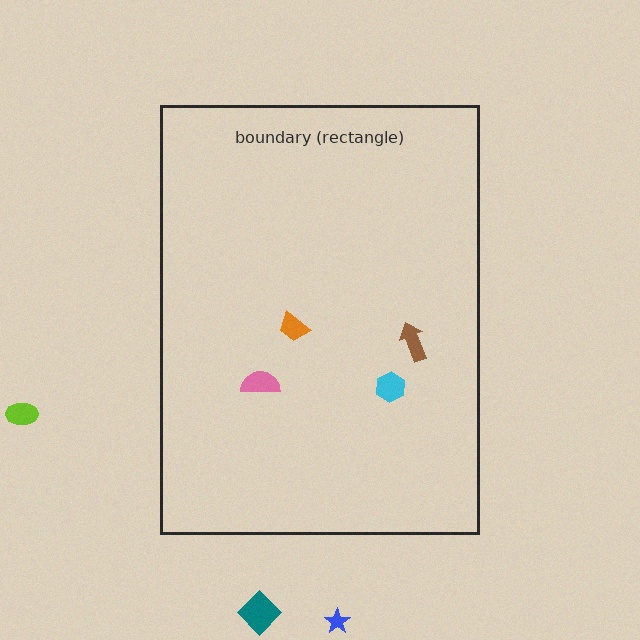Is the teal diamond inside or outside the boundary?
Outside.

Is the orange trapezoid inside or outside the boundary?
Inside.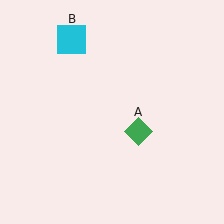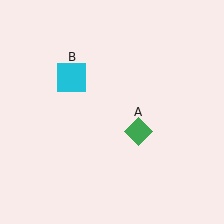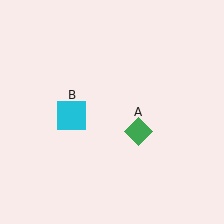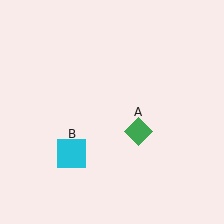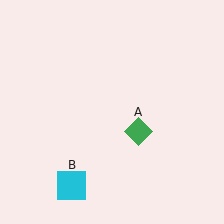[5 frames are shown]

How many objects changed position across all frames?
1 object changed position: cyan square (object B).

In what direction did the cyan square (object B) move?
The cyan square (object B) moved down.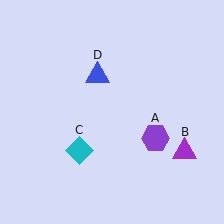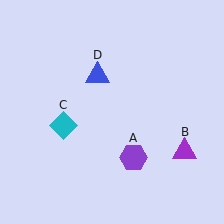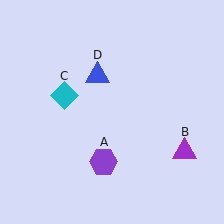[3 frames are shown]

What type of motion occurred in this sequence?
The purple hexagon (object A), cyan diamond (object C) rotated clockwise around the center of the scene.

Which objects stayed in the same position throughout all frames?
Purple triangle (object B) and blue triangle (object D) remained stationary.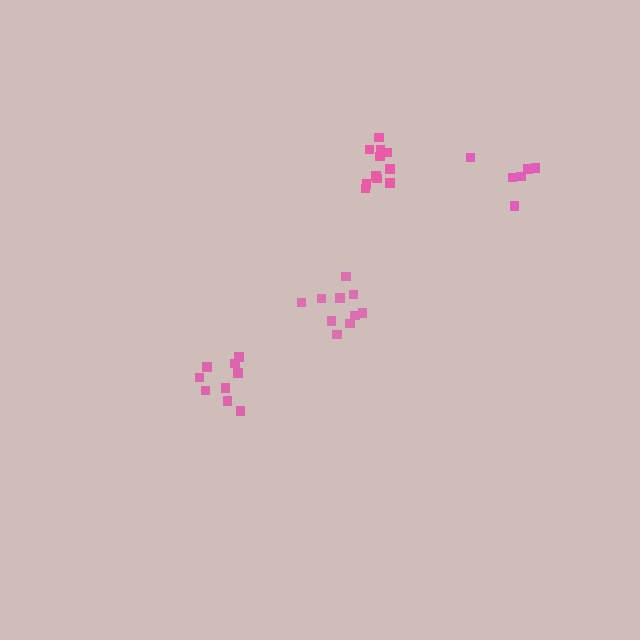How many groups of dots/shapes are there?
There are 4 groups.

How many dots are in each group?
Group 1: 9 dots, Group 2: 6 dots, Group 3: 11 dots, Group 4: 10 dots (36 total).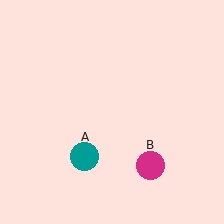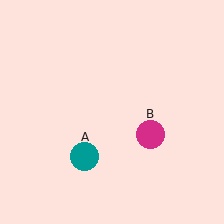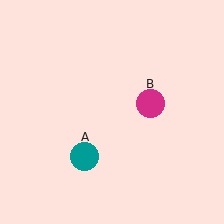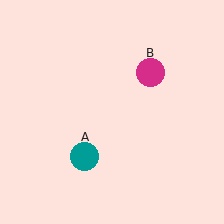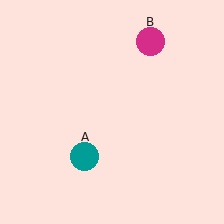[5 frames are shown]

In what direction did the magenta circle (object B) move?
The magenta circle (object B) moved up.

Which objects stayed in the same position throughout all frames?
Teal circle (object A) remained stationary.